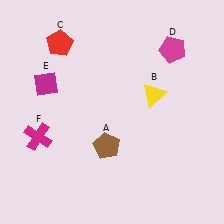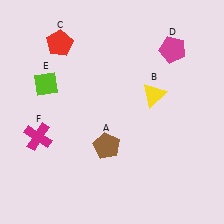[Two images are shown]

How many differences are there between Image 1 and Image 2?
There is 1 difference between the two images.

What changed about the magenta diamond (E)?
In Image 1, E is magenta. In Image 2, it changed to lime.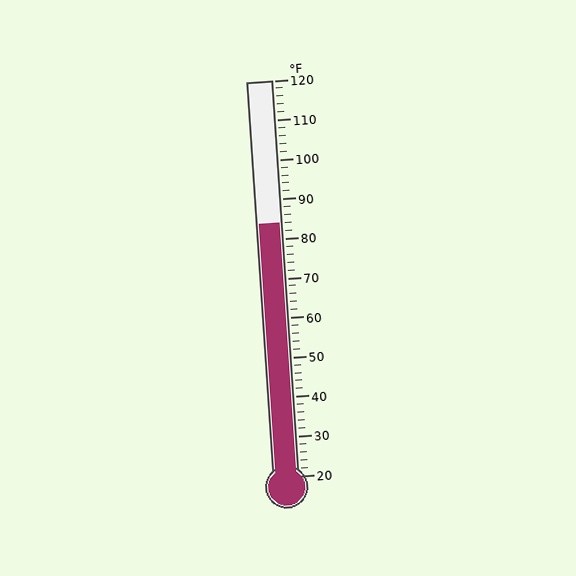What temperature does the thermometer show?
The thermometer shows approximately 84°F.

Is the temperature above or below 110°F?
The temperature is below 110°F.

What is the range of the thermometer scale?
The thermometer scale ranges from 20°F to 120°F.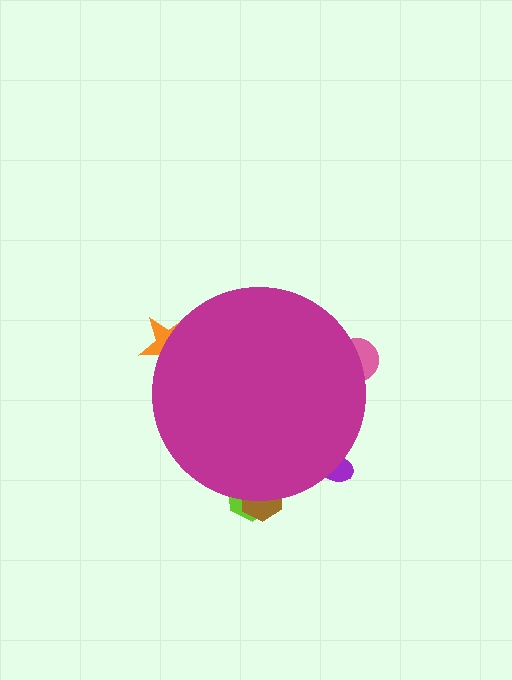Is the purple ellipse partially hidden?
Yes, the purple ellipse is partially hidden behind the magenta circle.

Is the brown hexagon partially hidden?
Yes, the brown hexagon is partially hidden behind the magenta circle.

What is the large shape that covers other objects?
A magenta circle.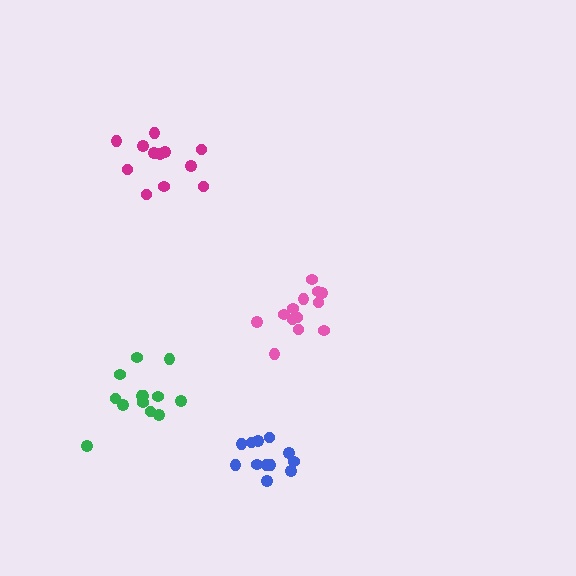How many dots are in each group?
Group 1: 12 dots, Group 2: 12 dots, Group 3: 13 dots, Group 4: 13 dots (50 total).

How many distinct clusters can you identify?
There are 4 distinct clusters.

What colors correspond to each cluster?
The clusters are colored: magenta, blue, green, pink.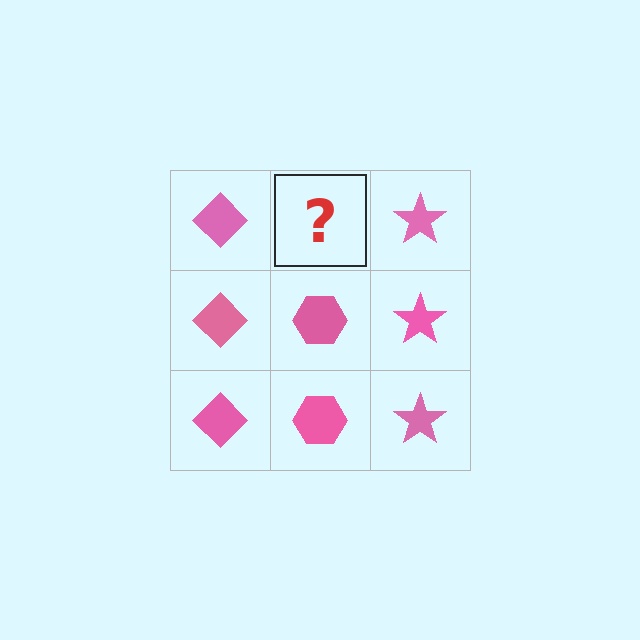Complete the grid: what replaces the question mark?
The question mark should be replaced with a pink hexagon.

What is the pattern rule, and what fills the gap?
The rule is that each column has a consistent shape. The gap should be filled with a pink hexagon.